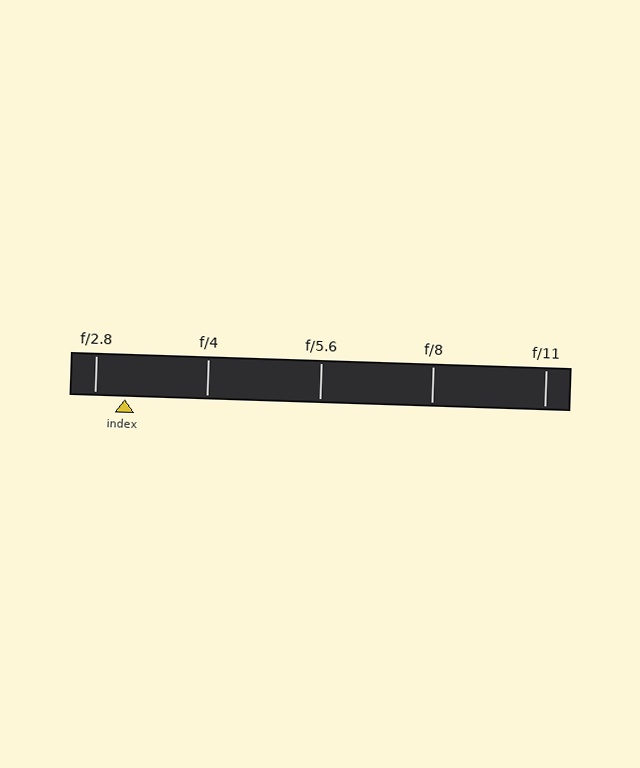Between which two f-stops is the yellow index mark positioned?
The index mark is between f/2.8 and f/4.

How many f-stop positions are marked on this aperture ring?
There are 5 f-stop positions marked.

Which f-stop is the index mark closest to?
The index mark is closest to f/2.8.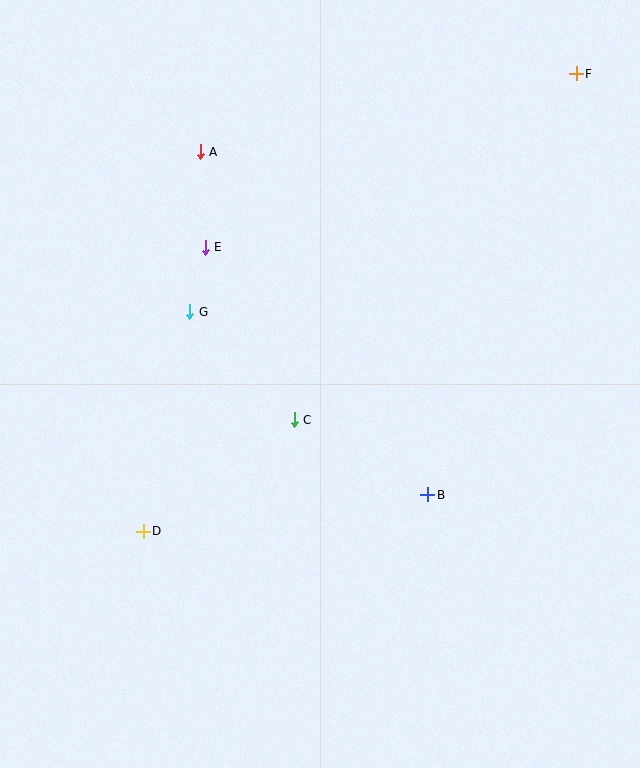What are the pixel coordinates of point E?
Point E is at (205, 247).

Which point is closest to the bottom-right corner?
Point B is closest to the bottom-right corner.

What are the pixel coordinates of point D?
Point D is at (143, 531).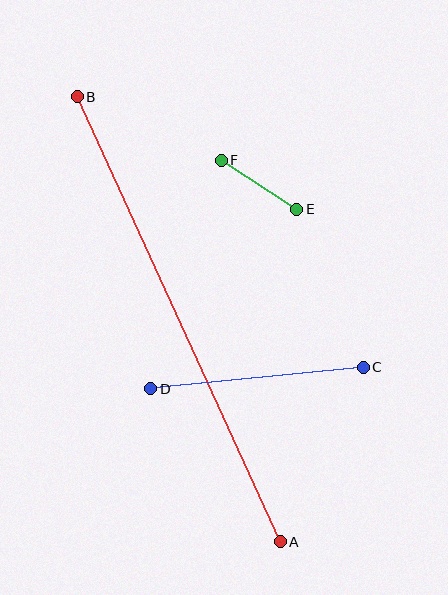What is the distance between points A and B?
The distance is approximately 489 pixels.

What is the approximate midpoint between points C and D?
The midpoint is at approximately (257, 378) pixels.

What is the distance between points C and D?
The distance is approximately 214 pixels.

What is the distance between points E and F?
The distance is approximately 90 pixels.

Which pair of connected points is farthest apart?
Points A and B are farthest apart.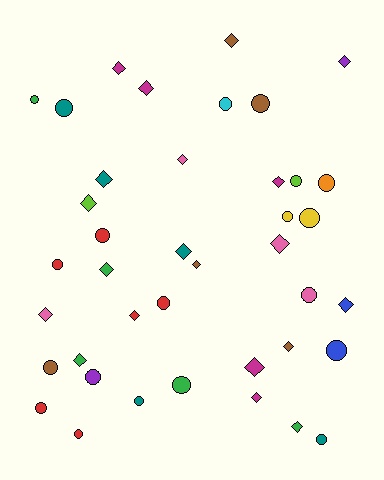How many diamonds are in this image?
There are 20 diamonds.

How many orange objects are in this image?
There is 1 orange object.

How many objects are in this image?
There are 40 objects.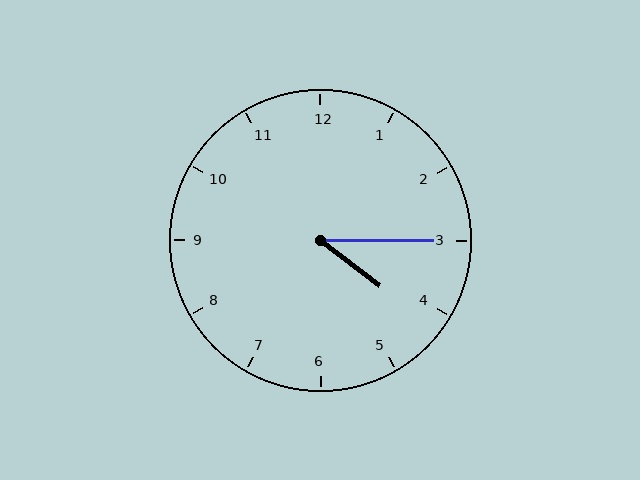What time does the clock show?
4:15.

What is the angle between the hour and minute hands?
Approximately 38 degrees.